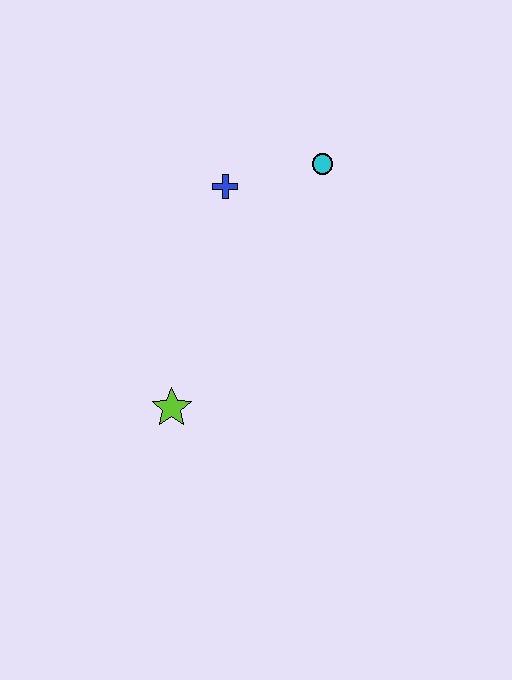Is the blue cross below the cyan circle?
Yes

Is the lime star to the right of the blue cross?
No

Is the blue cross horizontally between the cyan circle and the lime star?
Yes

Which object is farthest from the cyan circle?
The lime star is farthest from the cyan circle.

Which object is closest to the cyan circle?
The blue cross is closest to the cyan circle.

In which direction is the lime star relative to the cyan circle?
The lime star is below the cyan circle.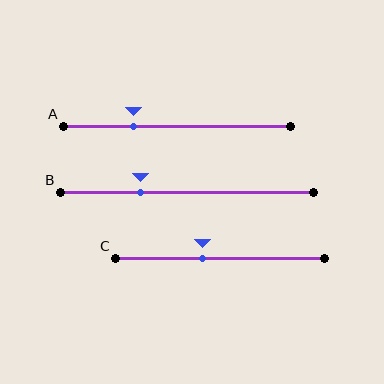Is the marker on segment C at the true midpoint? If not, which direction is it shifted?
No, the marker on segment C is shifted to the left by about 8% of the segment length.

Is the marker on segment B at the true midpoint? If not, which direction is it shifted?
No, the marker on segment B is shifted to the left by about 18% of the segment length.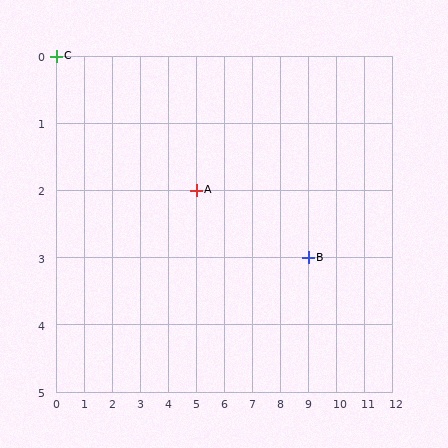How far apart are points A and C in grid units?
Points A and C are 5 columns and 2 rows apart (about 5.4 grid units diagonally).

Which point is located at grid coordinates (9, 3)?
Point B is at (9, 3).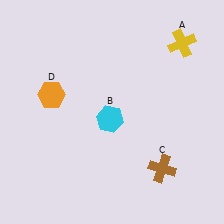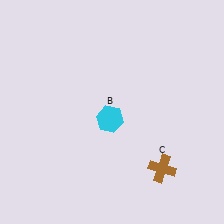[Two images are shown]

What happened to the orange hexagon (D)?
The orange hexagon (D) was removed in Image 2. It was in the top-left area of Image 1.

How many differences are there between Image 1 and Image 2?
There are 2 differences between the two images.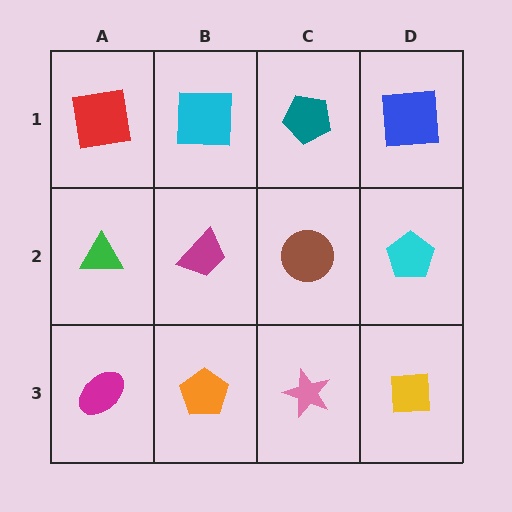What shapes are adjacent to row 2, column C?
A teal pentagon (row 1, column C), a pink star (row 3, column C), a magenta trapezoid (row 2, column B), a cyan pentagon (row 2, column D).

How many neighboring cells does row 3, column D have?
2.